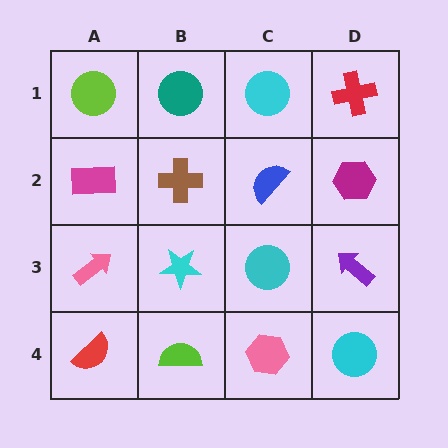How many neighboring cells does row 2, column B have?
4.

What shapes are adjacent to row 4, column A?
A pink arrow (row 3, column A), a lime semicircle (row 4, column B).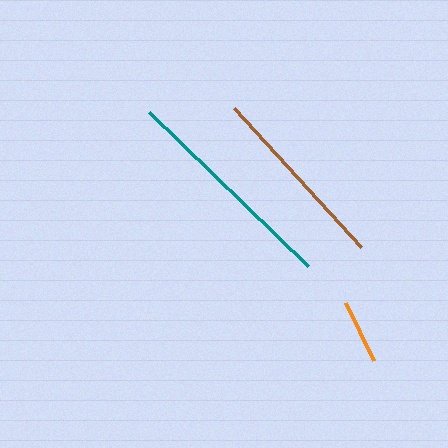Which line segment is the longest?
The teal line is the longest at approximately 222 pixels.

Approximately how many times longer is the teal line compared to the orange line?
The teal line is approximately 3.4 times the length of the orange line.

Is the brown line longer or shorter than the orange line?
The brown line is longer than the orange line.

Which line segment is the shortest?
The orange line is the shortest at approximately 65 pixels.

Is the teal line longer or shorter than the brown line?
The teal line is longer than the brown line.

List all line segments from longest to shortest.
From longest to shortest: teal, brown, orange.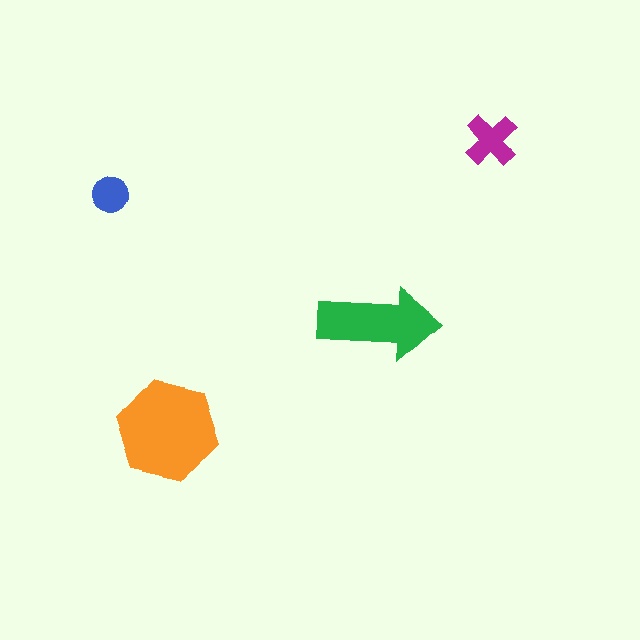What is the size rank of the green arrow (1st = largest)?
2nd.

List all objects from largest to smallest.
The orange hexagon, the green arrow, the magenta cross, the blue circle.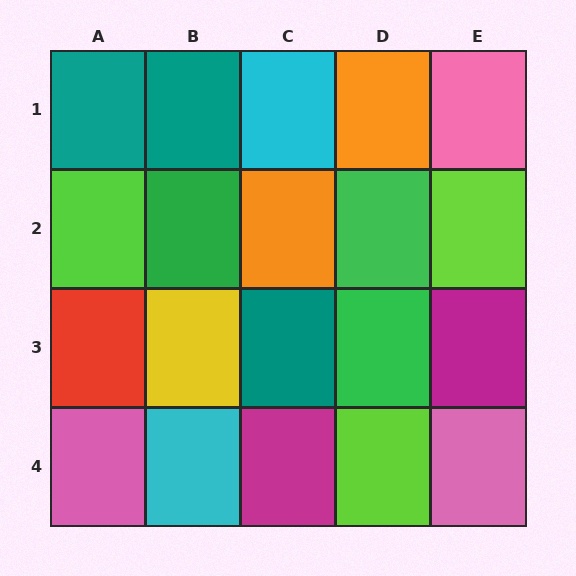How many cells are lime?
3 cells are lime.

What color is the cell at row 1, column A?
Teal.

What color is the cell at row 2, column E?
Lime.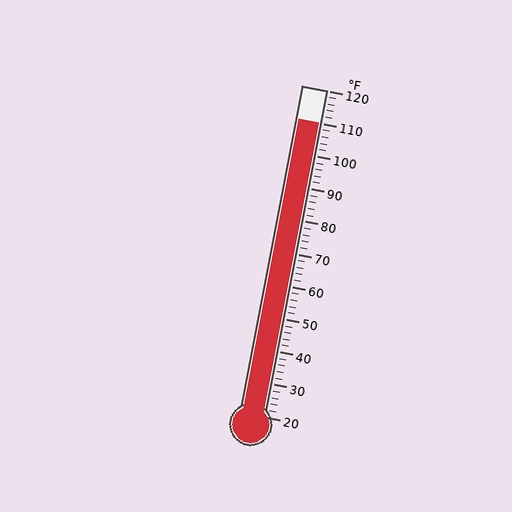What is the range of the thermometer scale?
The thermometer scale ranges from 20°F to 120°F.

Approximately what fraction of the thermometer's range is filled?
The thermometer is filled to approximately 90% of its range.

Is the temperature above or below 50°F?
The temperature is above 50°F.